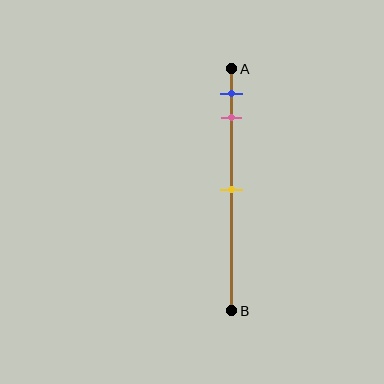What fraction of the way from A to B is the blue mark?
The blue mark is approximately 10% (0.1) of the way from A to B.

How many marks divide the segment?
There are 3 marks dividing the segment.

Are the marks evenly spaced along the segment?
No, the marks are not evenly spaced.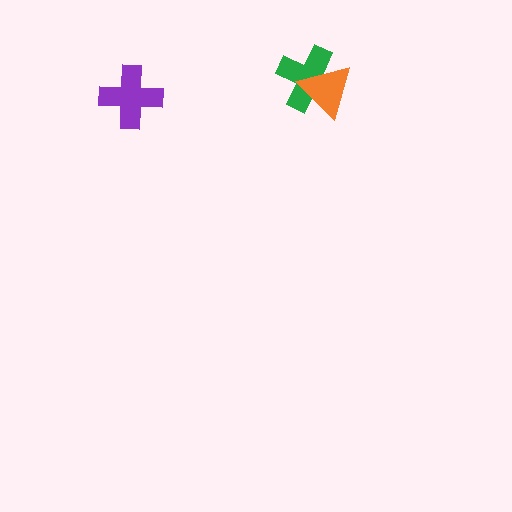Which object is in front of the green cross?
The orange triangle is in front of the green cross.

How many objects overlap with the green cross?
1 object overlaps with the green cross.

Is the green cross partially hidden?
Yes, it is partially covered by another shape.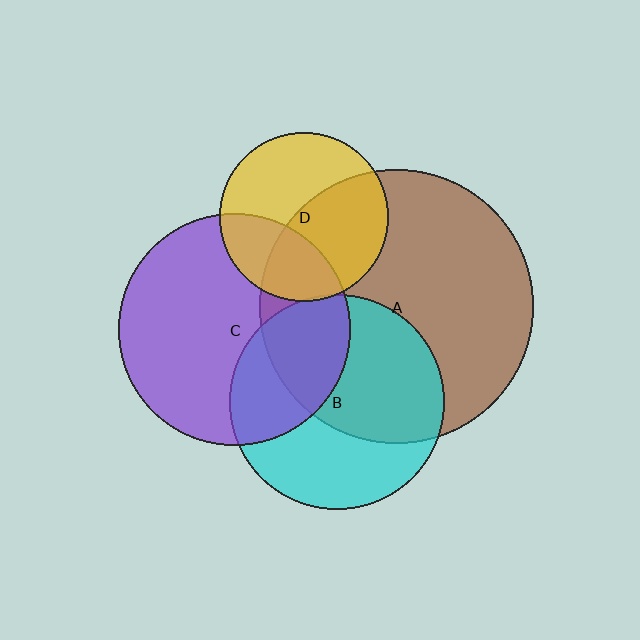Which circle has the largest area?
Circle A (brown).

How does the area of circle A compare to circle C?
Approximately 1.4 times.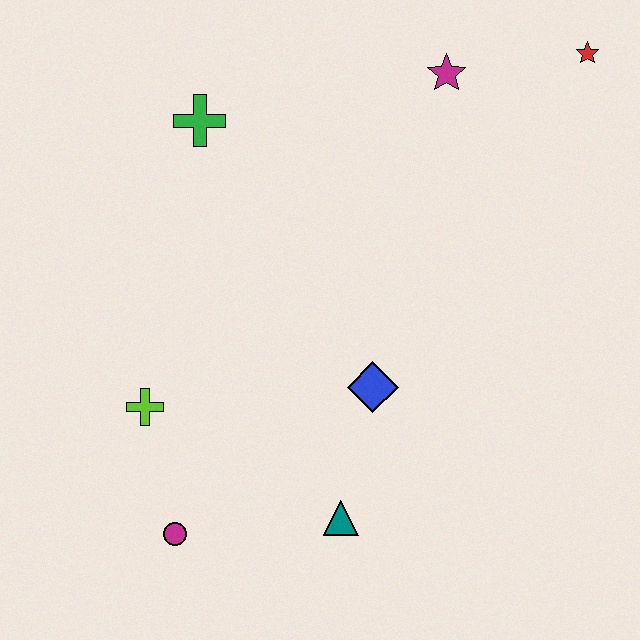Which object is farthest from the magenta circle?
The red star is farthest from the magenta circle.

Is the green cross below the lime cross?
No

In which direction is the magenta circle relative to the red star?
The magenta circle is below the red star.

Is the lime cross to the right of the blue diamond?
No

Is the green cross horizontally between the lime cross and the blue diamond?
Yes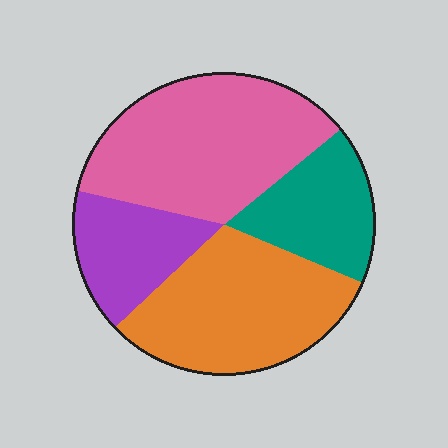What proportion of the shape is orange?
Orange covers about 30% of the shape.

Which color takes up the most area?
Pink, at roughly 35%.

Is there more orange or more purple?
Orange.